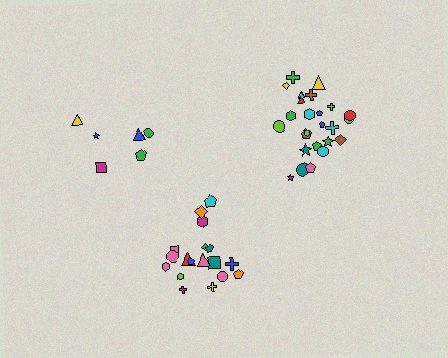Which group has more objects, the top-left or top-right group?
The top-right group.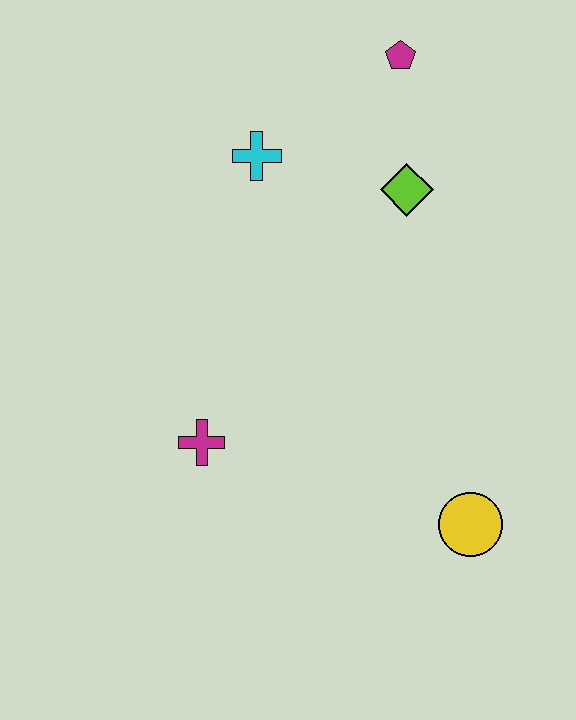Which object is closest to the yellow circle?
The magenta cross is closest to the yellow circle.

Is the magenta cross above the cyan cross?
No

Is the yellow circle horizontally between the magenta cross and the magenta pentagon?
No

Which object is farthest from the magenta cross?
The magenta pentagon is farthest from the magenta cross.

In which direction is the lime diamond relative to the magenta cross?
The lime diamond is above the magenta cross.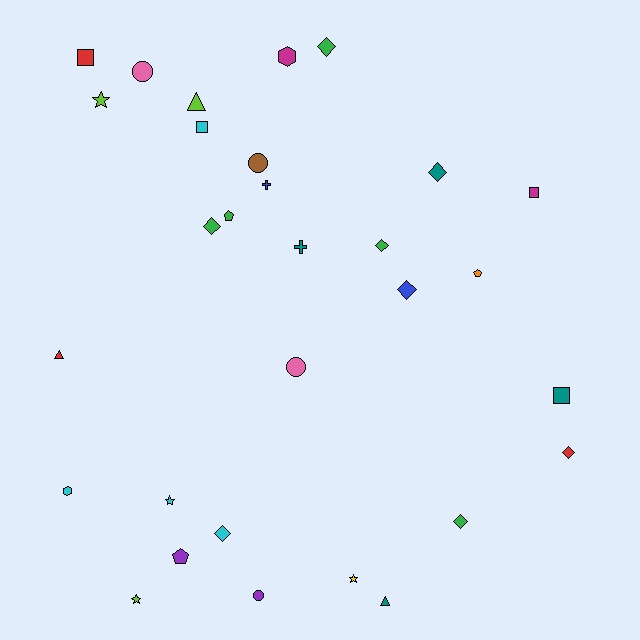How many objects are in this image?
There are 30 objects.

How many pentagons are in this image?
There are 3 pentagons.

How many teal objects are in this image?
There are 4 teal objects.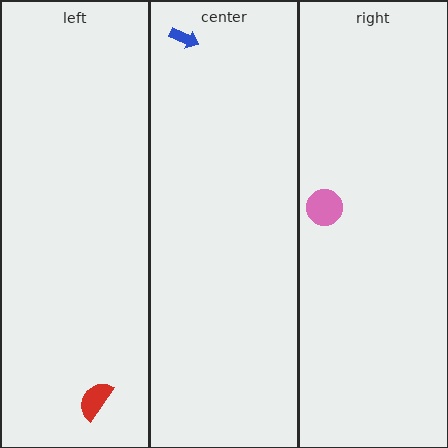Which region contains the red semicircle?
The left region.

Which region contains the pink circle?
The right region.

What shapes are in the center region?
The blue arrow.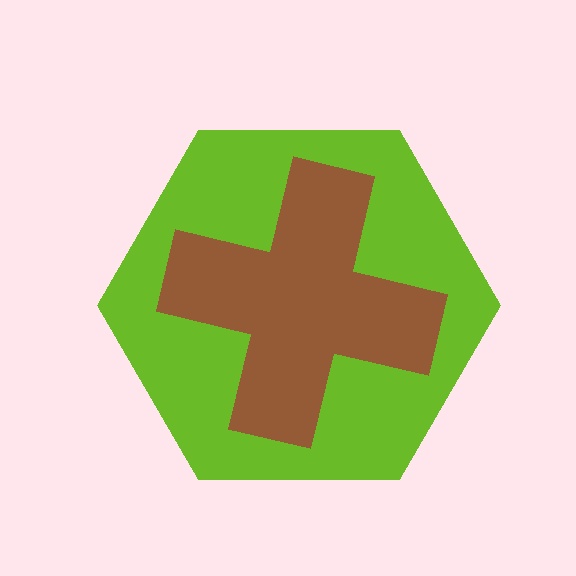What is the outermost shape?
The lime hexagon.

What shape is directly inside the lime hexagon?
The brown cross.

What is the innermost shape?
The brown cross.